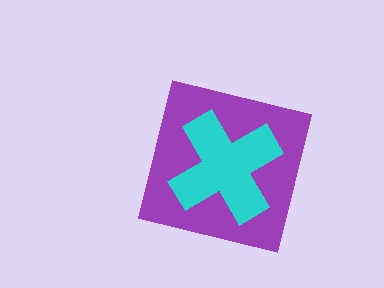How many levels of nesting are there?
2.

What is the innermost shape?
The cyan cross.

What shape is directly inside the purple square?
The cyan cross.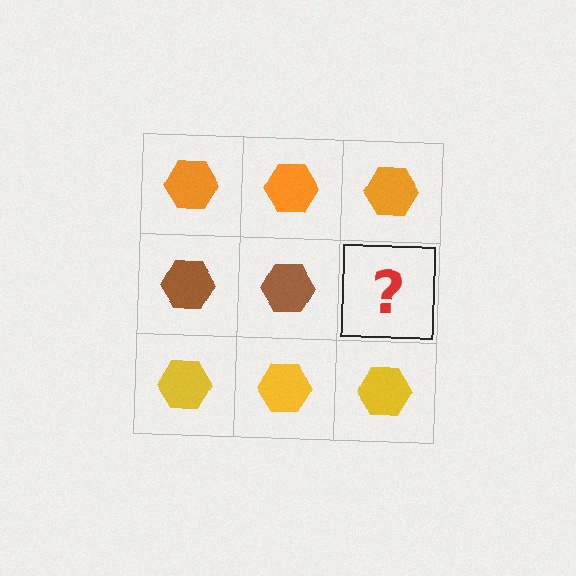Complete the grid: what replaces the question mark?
The question mark should be replaced with a brown hexagon.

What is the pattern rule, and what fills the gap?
The rule is that each row has a consistent color. The gap should be filled with a brown hexagon.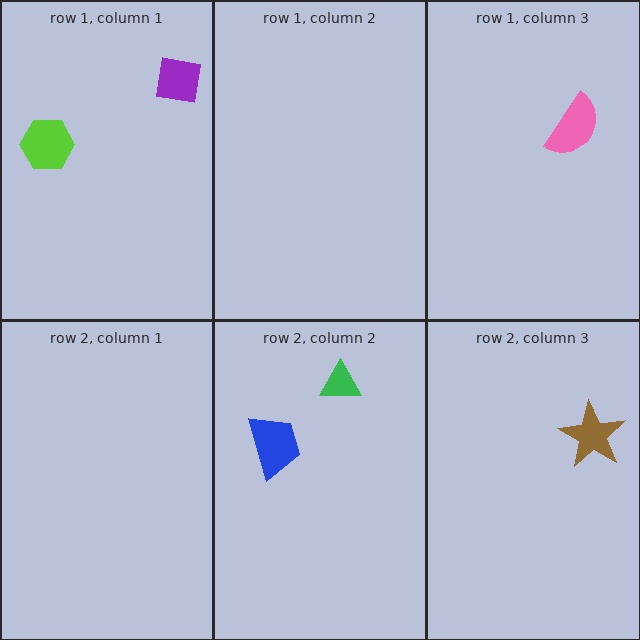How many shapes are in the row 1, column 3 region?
1.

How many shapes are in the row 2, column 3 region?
1.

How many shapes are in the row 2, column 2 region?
2.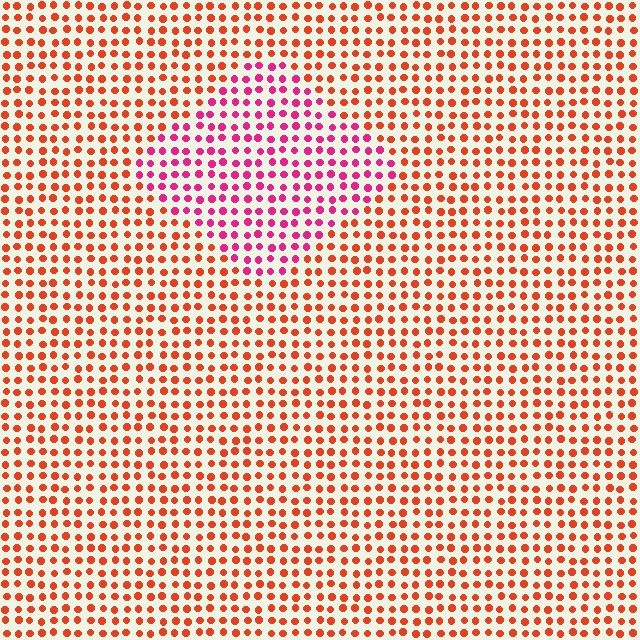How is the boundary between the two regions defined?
The boundary is defined purely by a slight shift in hue (about 42 degrees). Spacing, size, and orientation are identical on both sides.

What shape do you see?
I see a diamond.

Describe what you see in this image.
The image is filled with small red elements in a uniform arrangement. A diamond-shaped region is visible where the elements are tinted to a slightly different hue, forming a subtle color boundary.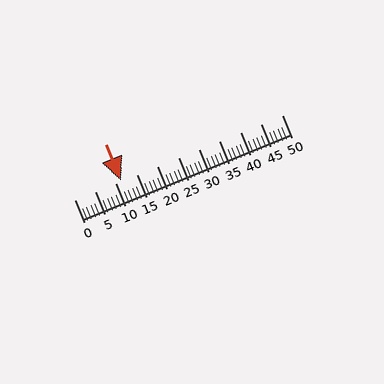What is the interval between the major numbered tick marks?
The major tick marks are spaced 5 units apart.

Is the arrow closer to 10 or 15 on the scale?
The arrow is closer to 10.